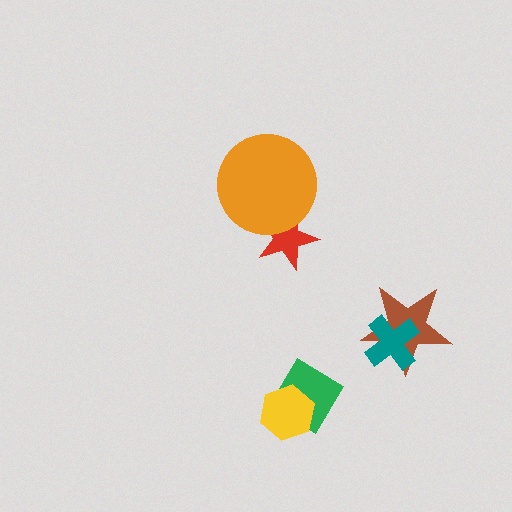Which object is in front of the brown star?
The teal cross is in front of the brown star.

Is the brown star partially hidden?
Yes, it is partially covered by another shape.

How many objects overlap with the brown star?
1 object overlaps with the brown star.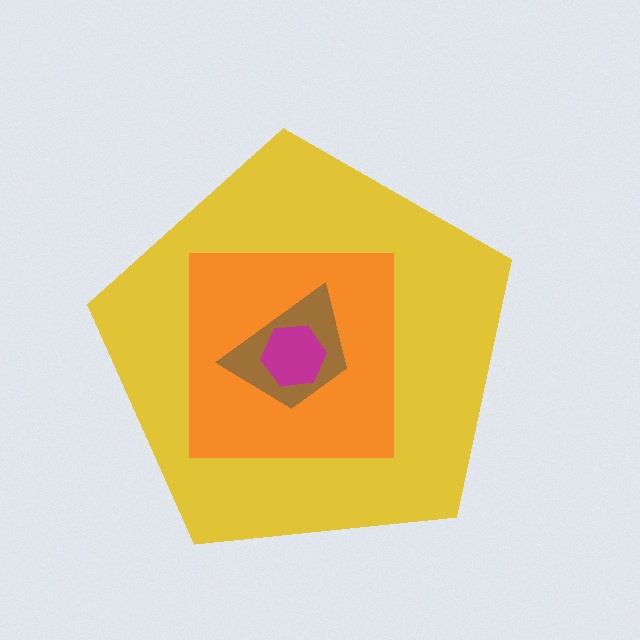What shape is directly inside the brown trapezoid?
The magenta hexagon.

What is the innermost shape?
The magenta hexagon.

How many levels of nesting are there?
4.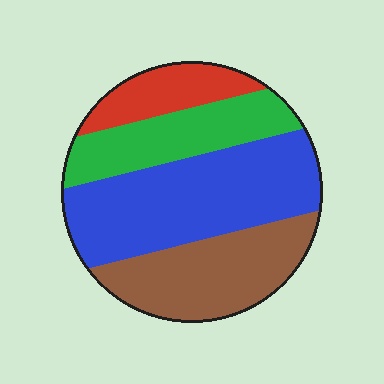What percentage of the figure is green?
Green takes up about one fifth (1/5) of the figure.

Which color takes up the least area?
Red, at roughly 15%.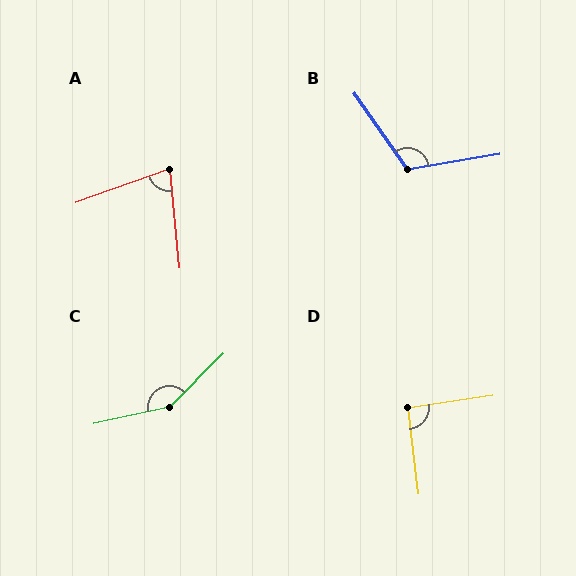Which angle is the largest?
C, at approximately 147 degrees.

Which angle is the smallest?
A, at approximately 76 degrees.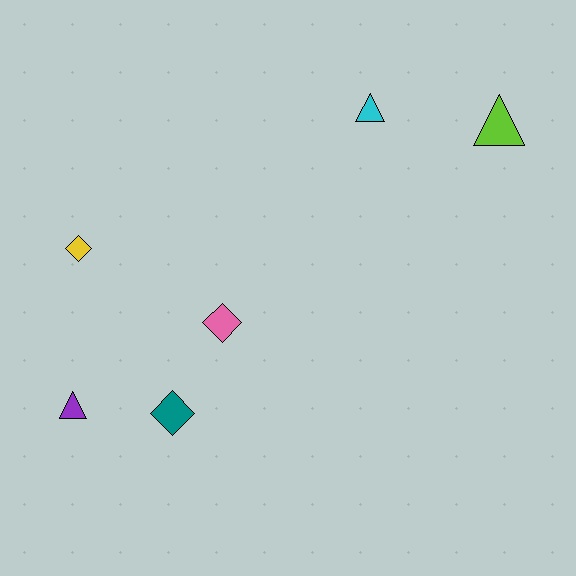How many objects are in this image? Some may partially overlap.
There are 6 objects.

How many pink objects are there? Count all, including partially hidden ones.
There is 1 pink object.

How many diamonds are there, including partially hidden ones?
There are 3 diamonds.